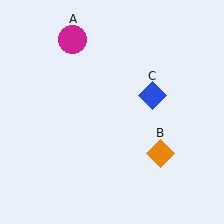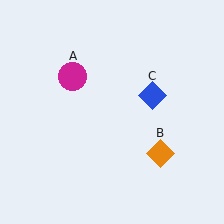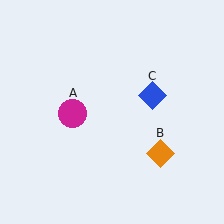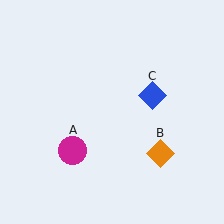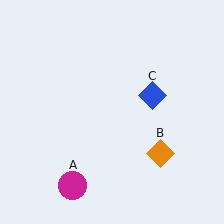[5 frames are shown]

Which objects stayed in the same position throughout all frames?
Orange diamond (object B) and blue diamond (object C) remained stationary.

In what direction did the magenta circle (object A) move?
The magenta circle (object A) moved down.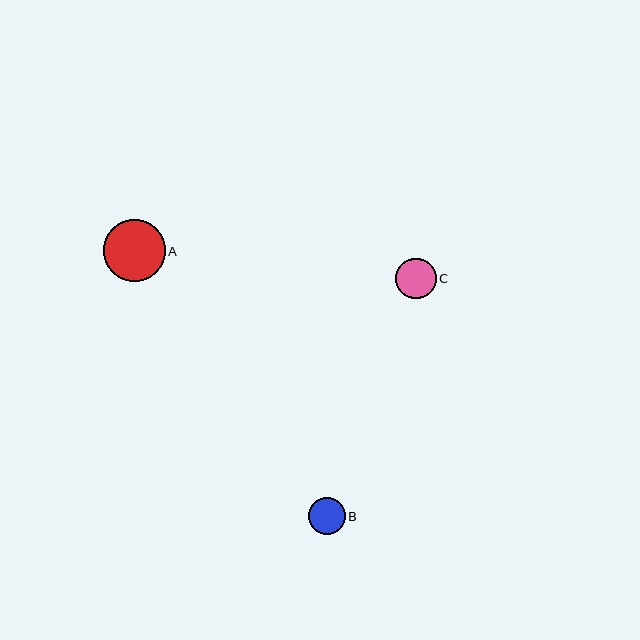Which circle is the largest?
Circle A is the largest with a size of approximately 62 pixels.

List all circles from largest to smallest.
From largest to smallest: A, C, B.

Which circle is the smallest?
Circle B is the smallest with a size of approximately 37 pixels.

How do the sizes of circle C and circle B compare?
Circle C and circle B are approximately the same size.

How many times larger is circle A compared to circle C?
Circle A is approximately 1.5 times the size of circle C.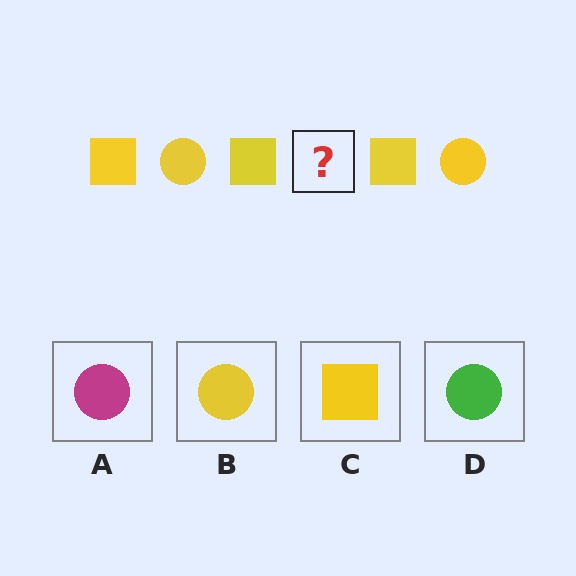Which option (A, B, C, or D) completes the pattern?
B.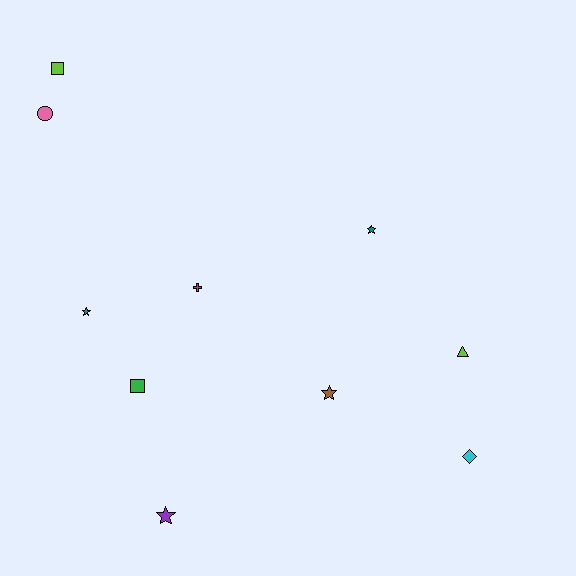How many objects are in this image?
There are 10 objects.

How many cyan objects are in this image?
There is 1 cyan object.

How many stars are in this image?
There are 4 stars.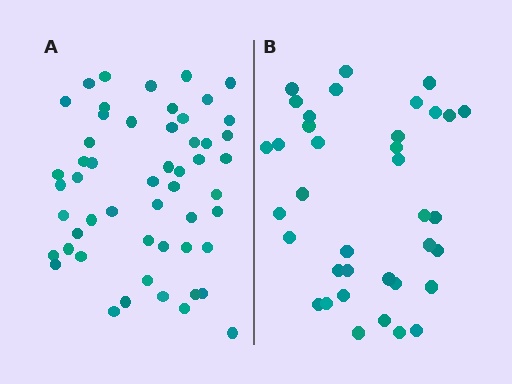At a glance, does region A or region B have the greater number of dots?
Region A (the left region) has more dots.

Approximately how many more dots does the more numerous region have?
Region A has approximately 15 more dots than region B.